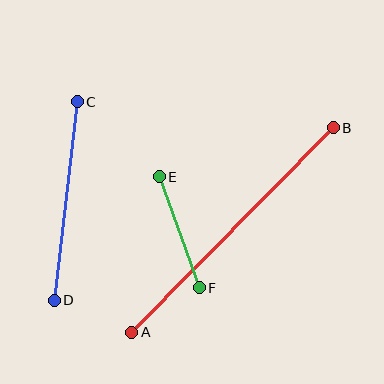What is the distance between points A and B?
The distance is approximately 287 pixels.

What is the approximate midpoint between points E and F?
The midpoint is at approximately (179, 232) pixels.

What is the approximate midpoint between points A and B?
The midpoint is at approximately (232, 230) pixels.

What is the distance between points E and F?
The distance is approximately 118 pixels.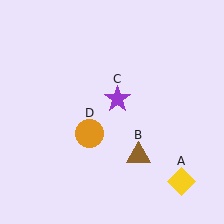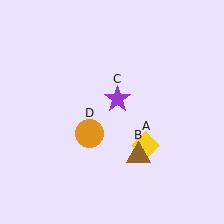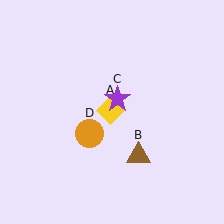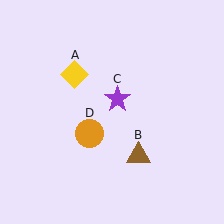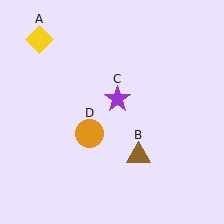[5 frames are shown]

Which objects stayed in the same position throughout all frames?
Brown triangle (object B) and purple star (object C) and orange circle (object D) remained stationary.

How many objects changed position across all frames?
1 object changed position: yellow diamond (object A).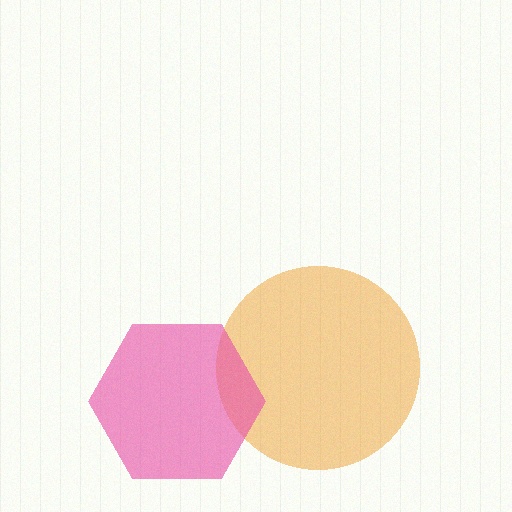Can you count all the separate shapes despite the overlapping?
Yes, there are 2 separate shapes.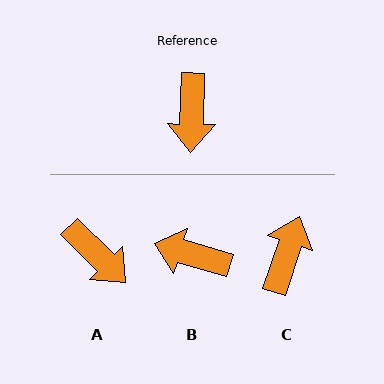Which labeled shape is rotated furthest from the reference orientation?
C, about 163 degrees away.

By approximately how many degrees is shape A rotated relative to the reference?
Approximately 47 degrees counter-clockwise.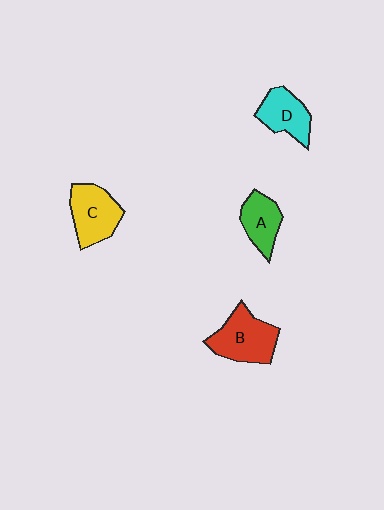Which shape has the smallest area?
Shape A (green).